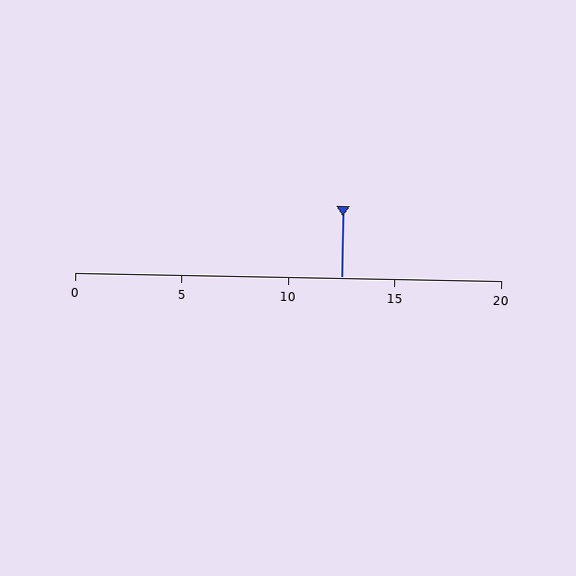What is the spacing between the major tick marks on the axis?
The major ticks are spaced 5 apart.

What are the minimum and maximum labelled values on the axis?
The axis runs from 0 to 20.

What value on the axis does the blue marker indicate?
The marker indicates approximately 12.5.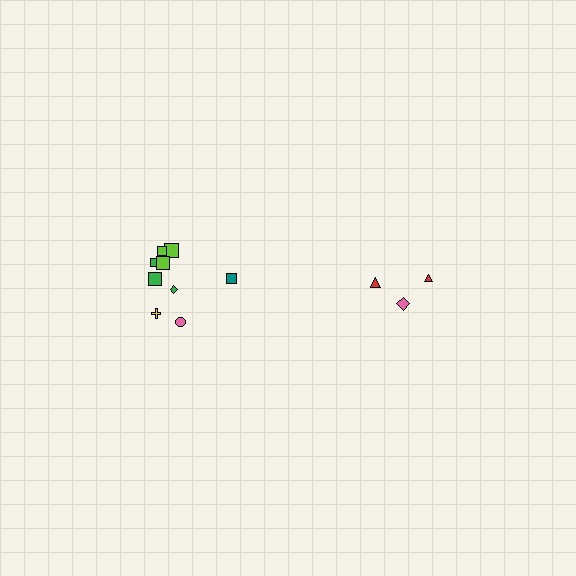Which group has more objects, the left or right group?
The left group.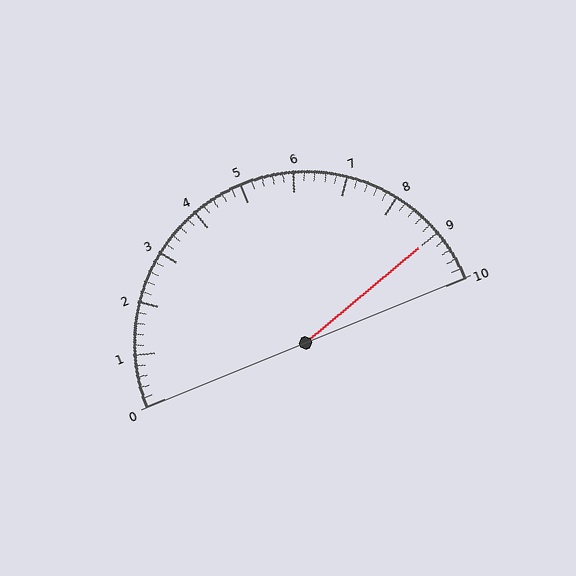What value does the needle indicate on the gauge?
The needle indicates approximately 9.0.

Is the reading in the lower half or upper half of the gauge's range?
The reading is in the upper half of the range (0 to 10).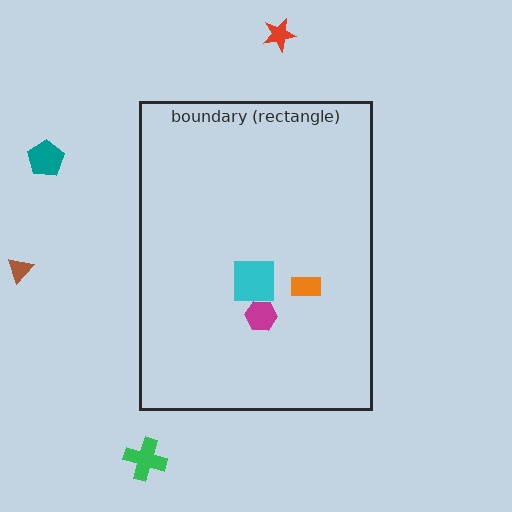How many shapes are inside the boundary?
3 inside, 4 outside.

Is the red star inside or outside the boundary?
Outside.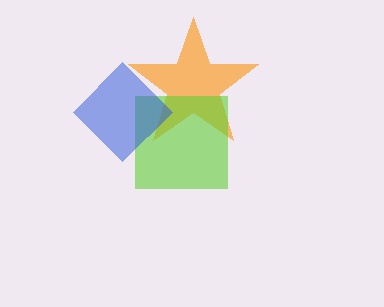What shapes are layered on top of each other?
The layered shapes are: an orange star, a lime square, a blue diamond.